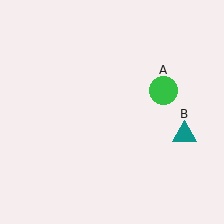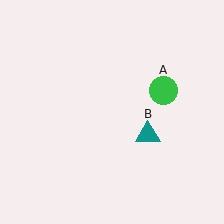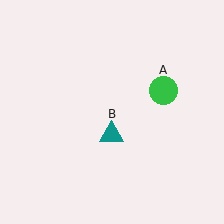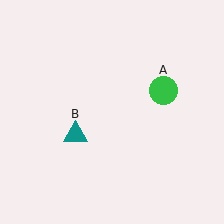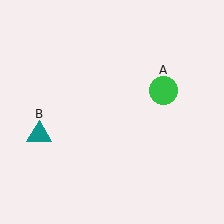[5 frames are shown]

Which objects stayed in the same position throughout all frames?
Green circle (object A) remained stationary.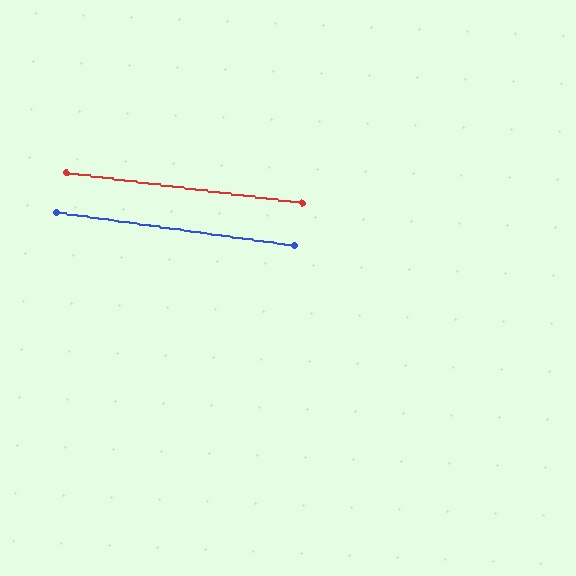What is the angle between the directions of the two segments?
Approximately 1 degree.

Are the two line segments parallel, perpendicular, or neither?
Parallel — their directions differ by only 1.0°.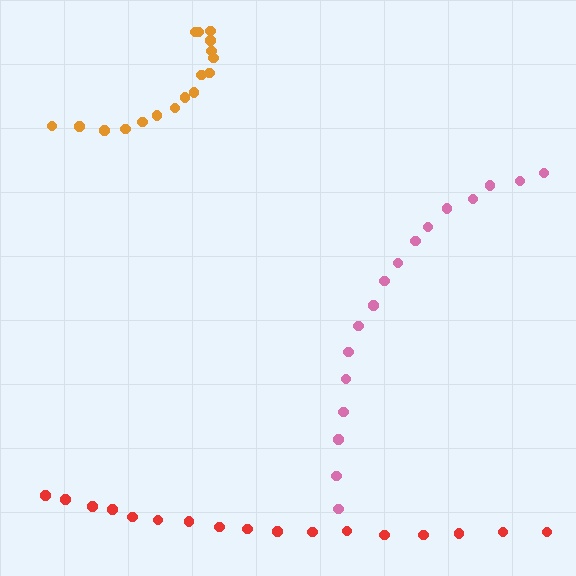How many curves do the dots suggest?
There are 3 distinct paths.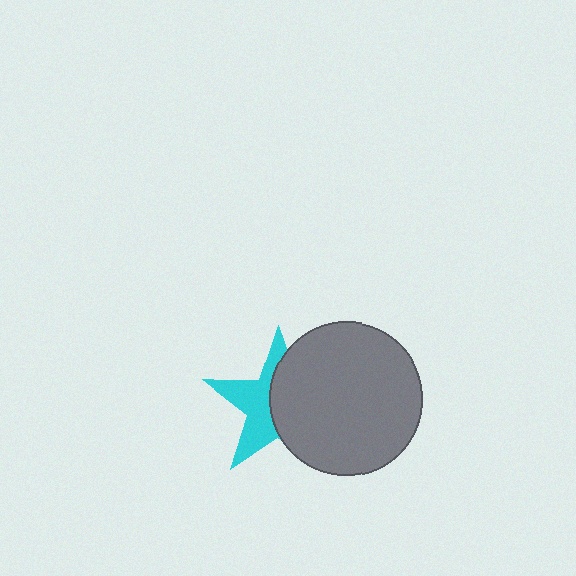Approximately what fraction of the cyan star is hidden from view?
Roughly 53% of the cyan star is hidden behind the gray circle.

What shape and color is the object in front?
The object in front is a gray circle.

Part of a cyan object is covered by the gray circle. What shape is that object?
It is a star.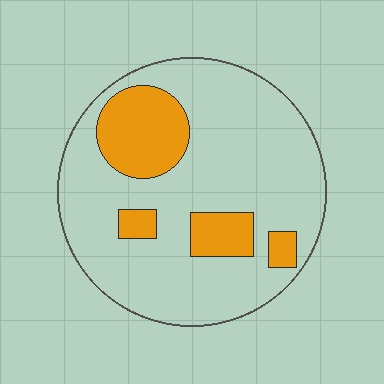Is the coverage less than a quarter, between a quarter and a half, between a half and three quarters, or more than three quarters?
Less than a quarter.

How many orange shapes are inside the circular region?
4.